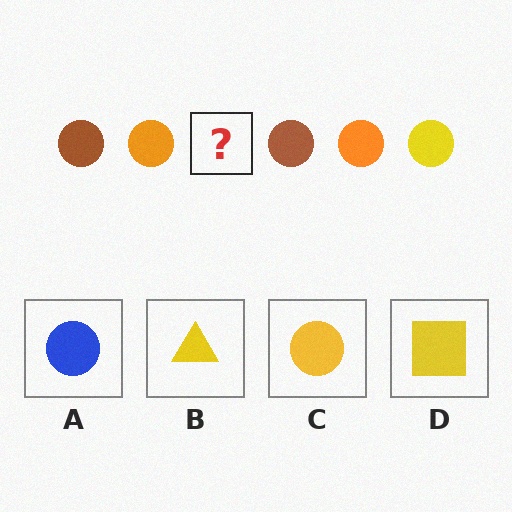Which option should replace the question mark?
Option C.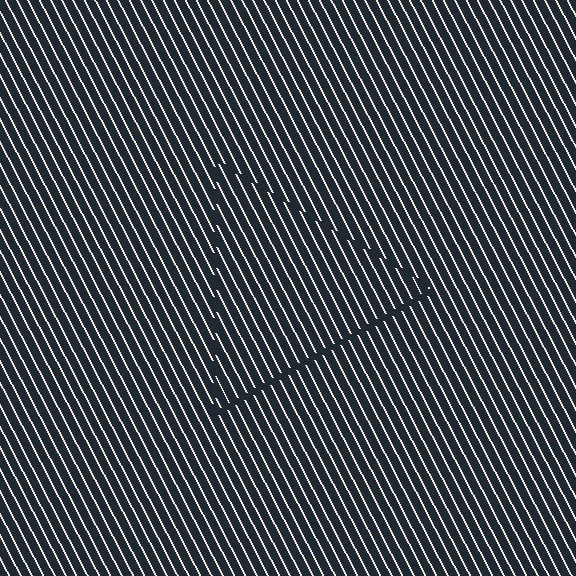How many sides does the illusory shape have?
3 sides — the line-ends trace a triangle.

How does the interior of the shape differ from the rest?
The interior of the shape contains the same grating, shifted by half a period — the contour is defined by the phase discontinuity where line-ends from the inner and outer gratings abut.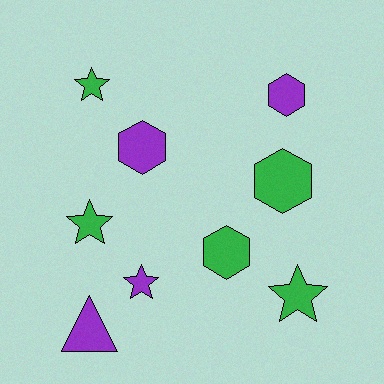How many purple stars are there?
There is 1 purple star.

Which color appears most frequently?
Green, with 5 objects.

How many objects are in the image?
There are 9 objects.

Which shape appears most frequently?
Star, with 4 objects.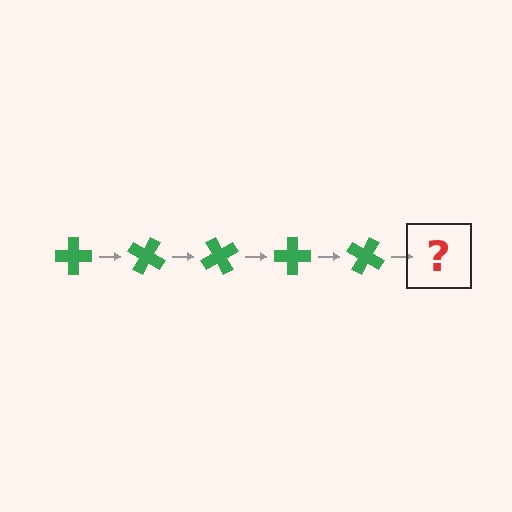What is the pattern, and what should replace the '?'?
The pattern is that the cross rotates 30 degrees each step. The '?' should be a green cross rotated 150 degrees.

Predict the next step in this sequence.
The next step is a green cross rotated 150 degrees.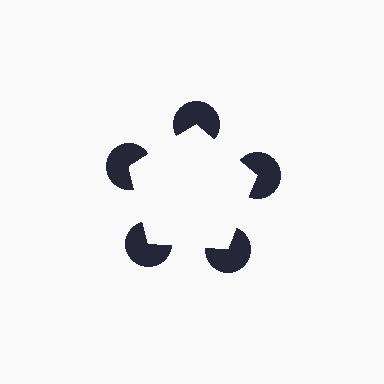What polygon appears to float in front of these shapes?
An illusory pentagon — its edges are inferred from the aligned wedge cuts in the pac-man discs, not physically drawn.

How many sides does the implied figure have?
5 sides.